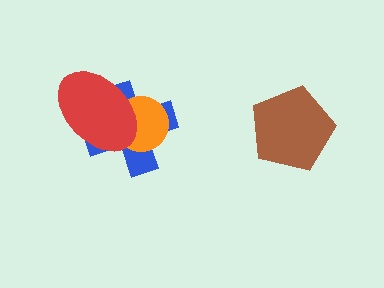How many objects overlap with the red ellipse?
2 objects overlap with the red ellipse.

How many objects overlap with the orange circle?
2 objects overlap with the orange circle.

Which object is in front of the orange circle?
The red ellipse is in front of the orange circle.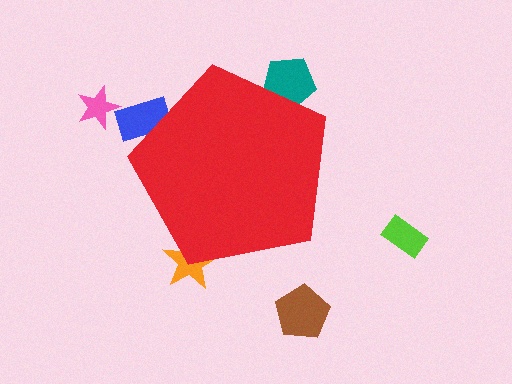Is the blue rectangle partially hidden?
Yes, the blue rectangle is partially hidden behind the red pentagon.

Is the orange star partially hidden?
Yes, the orange star is partially hidden behind the red pentagon.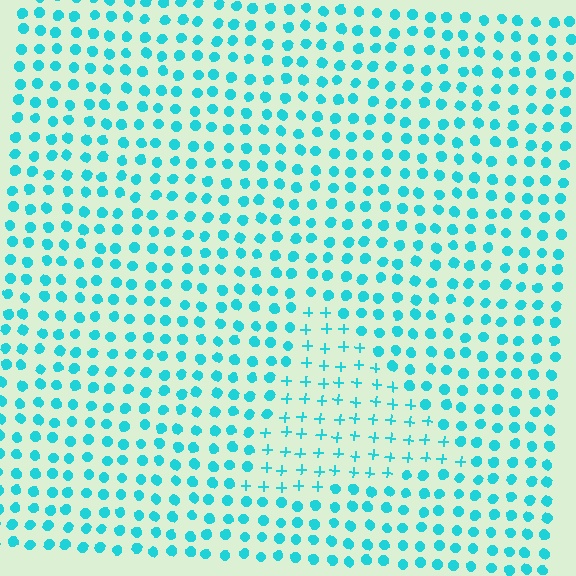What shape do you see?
I see a triangle.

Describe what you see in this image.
The image is filled with small cyan elements arranged in a uniform grid. A triangle-shaped region contains plus signs, while the surrounding area contains circles. The boundary is defined purely by the change in element shape.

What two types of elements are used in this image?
The image uses plus signs inside the triangle region and circles outside it.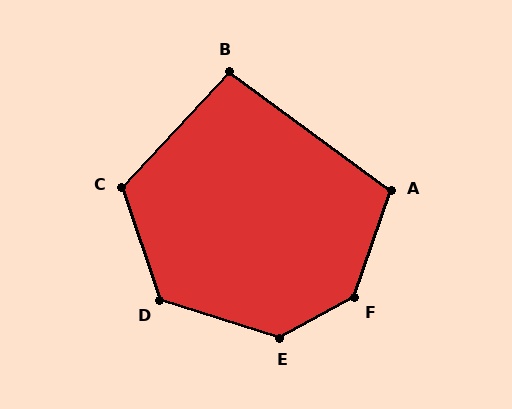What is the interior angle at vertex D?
Approximately 127 degrees (obtuse).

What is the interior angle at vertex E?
Approximately 134 degrees (obtuse).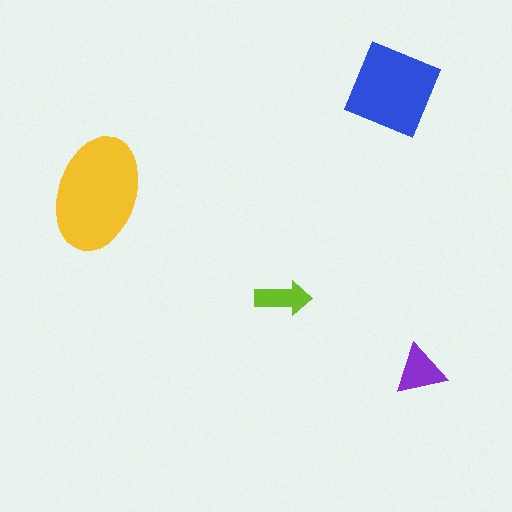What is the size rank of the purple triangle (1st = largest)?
3rd.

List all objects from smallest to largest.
The lime arrow, the purple triangle, the blue diamond, the yellow ellipse.